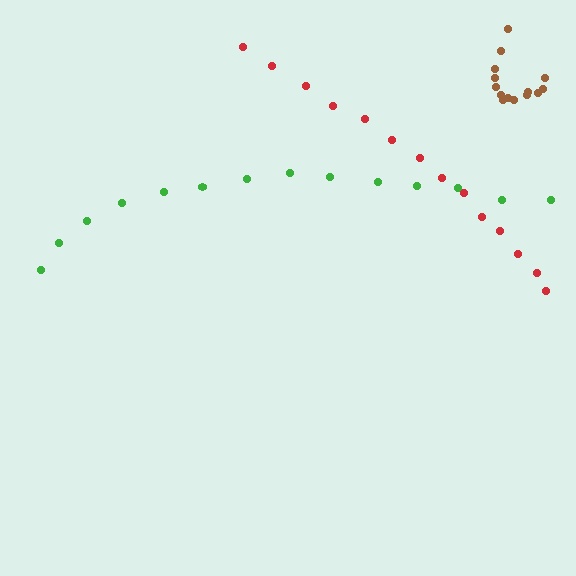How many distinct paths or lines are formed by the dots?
There are 3 distinct paths.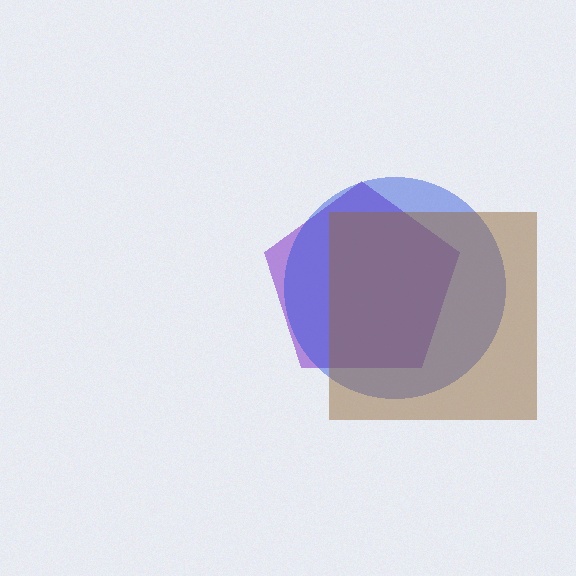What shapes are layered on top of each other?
The layered shapes are: a purple pentagon, a blue circle, a brown square.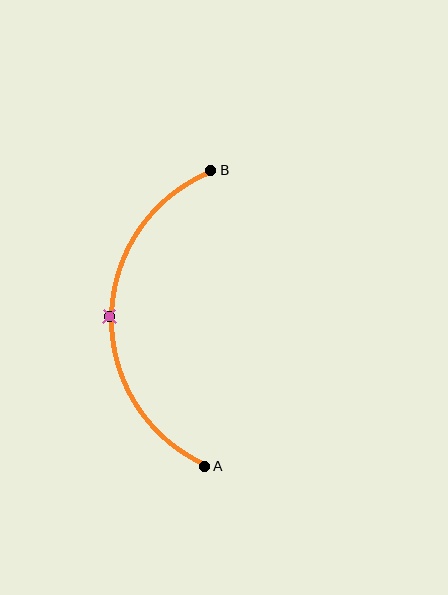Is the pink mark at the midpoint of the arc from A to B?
Yes. The pink mark lies on the arc at equal arc-length from both A and B — it is the arc midpoint.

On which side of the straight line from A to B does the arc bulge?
The arc bulges to the left of the straight line connecting A and B.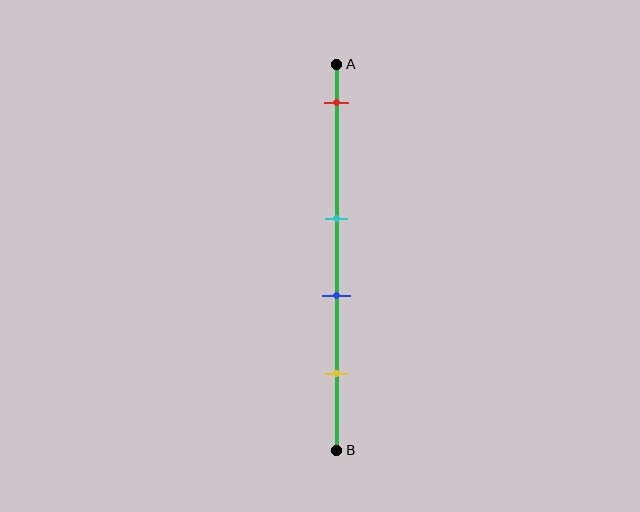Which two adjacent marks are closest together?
The cyan and blue marks are the closest adjacent pair.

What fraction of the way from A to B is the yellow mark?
The yellow mark is approximately 80% (0.8) of the way from A to B.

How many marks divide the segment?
There are 4 marks dividing the segment.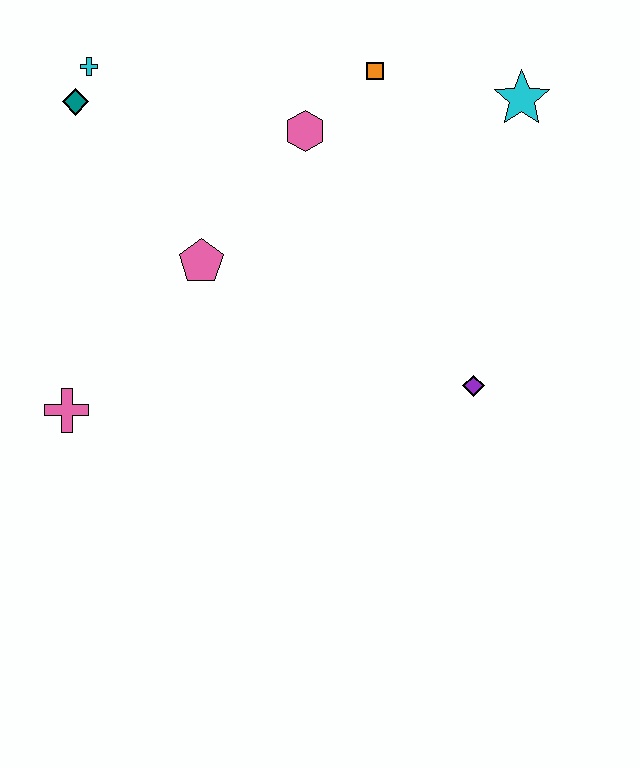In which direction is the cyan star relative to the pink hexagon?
The cyan star is to the right of the pink hexagon.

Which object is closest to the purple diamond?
The cyan star is closest to the purple diamond.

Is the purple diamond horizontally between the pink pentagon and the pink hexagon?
No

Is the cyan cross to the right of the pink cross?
Yes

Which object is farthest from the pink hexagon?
The pink cross is farthest from the pink hexagon.